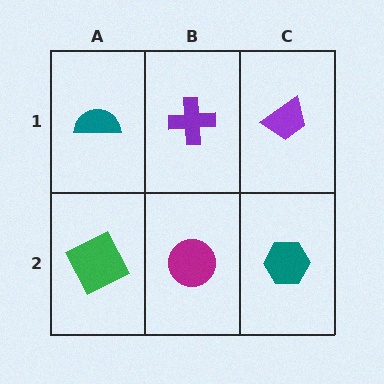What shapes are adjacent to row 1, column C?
A teal hexagon (row 2, column C), a purple cross (row 1, column B).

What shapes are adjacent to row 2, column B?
A purple cross (row 1, column B), a green square (row 2, column A), a teal hexagon (row 2, column C).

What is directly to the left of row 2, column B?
A green square.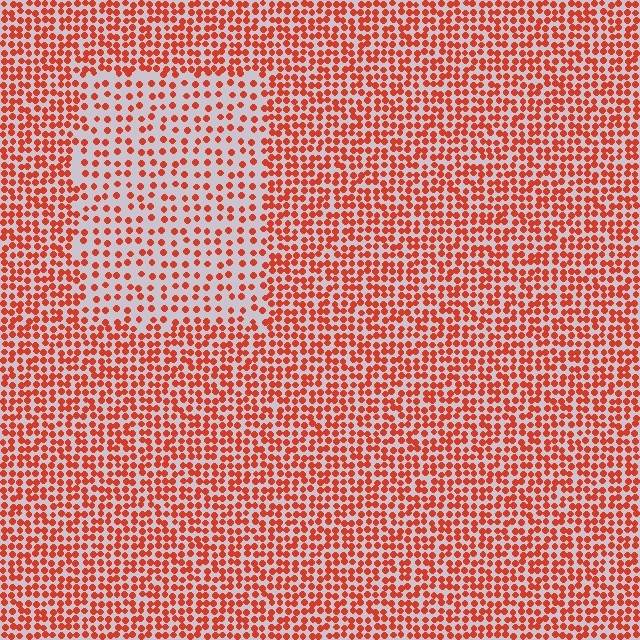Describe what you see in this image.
The image contains small red elements arranged at two different densities. A rectangle-shaped region is visible where the elements are less densely packed than the surrounding area.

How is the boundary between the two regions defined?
The boundary is defined by a change in element density (approximately 1.9x ratio). All elements are the same color, size, and shape.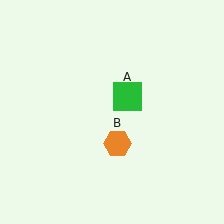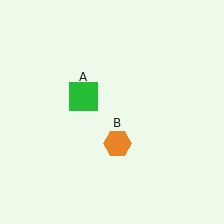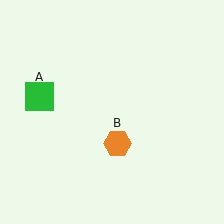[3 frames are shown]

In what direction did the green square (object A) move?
The green square (object A) moved left.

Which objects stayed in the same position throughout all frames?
Orange hexagon (object B) remained stationary.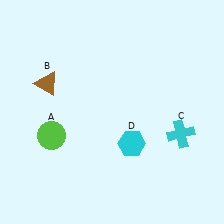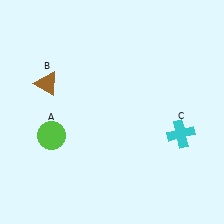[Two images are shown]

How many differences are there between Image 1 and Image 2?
There is 1 difference between the two images.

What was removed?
The cyan hexagon (D) was removed in Image 2.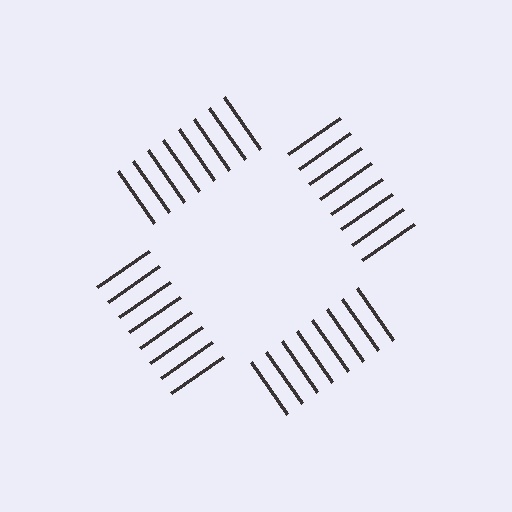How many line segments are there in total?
32 — 8 along each of the 4 edges.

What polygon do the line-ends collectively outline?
An illusory square — the line segments terminate on its edges but no continuous stroke is drawn.